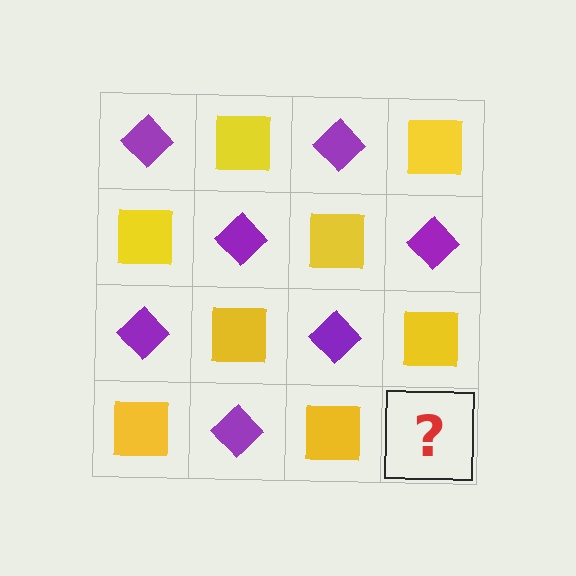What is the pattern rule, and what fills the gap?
The rule is that it alternates purple diamond and yellow square in a checkerboard pattern. The gap should be filled with a purple diamond.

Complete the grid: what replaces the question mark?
The question mark should be replaced with a purple diamond.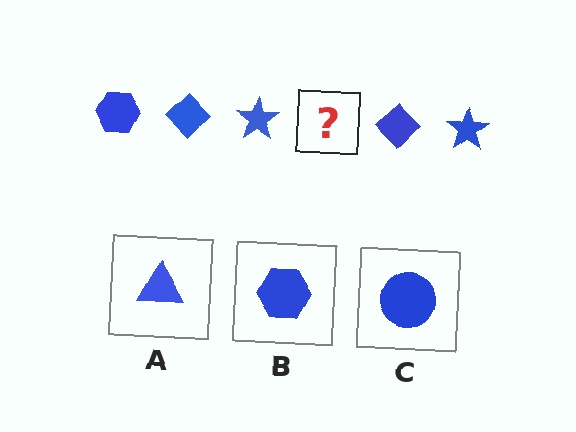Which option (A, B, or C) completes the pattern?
B.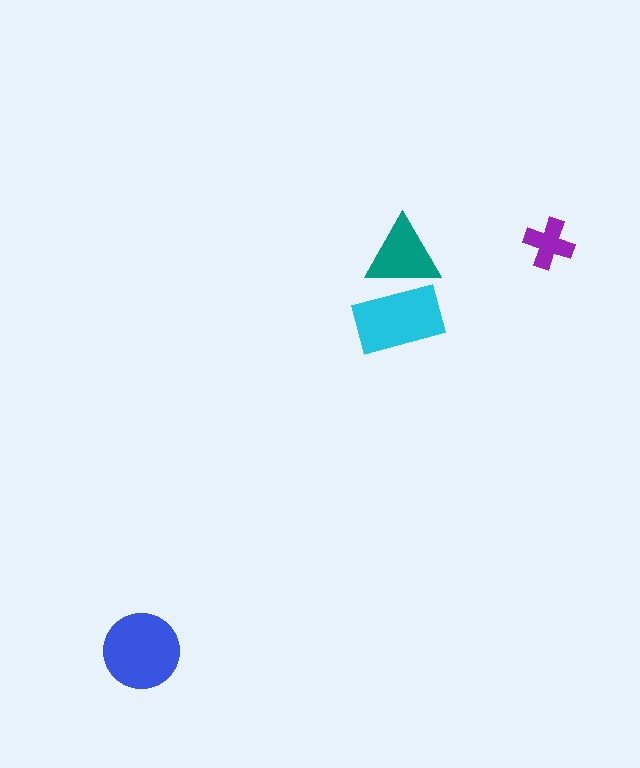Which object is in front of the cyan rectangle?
The teal triangle is in front of the cyan rectangle.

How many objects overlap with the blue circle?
0 objects overlap with the blue circle.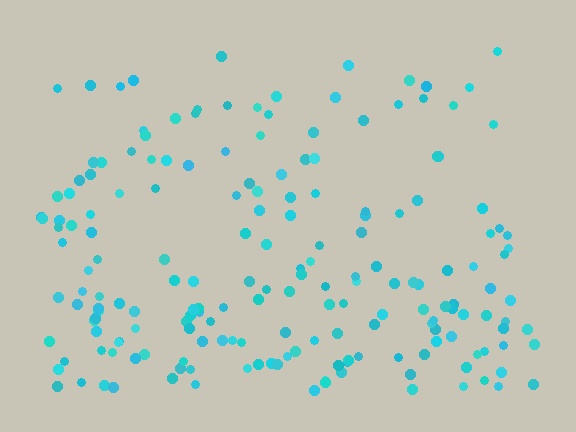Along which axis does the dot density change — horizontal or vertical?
Vertical.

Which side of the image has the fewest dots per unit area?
The top.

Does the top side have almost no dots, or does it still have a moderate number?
Still a moderate number, just noticeably fewer than the bottom.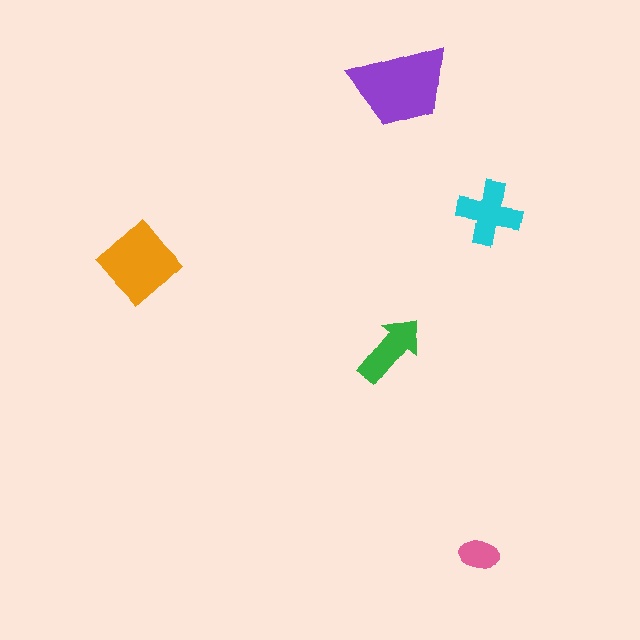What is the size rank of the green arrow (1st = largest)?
4th.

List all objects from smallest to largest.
The pink ellipse, the green arrow, the cyan cross, the orange diamond, the purple trapezoid.